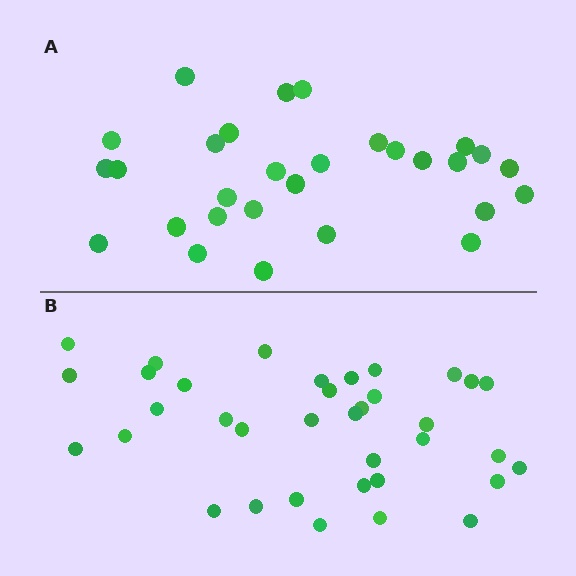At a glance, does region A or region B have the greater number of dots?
Region B (the bottom region) has more dots.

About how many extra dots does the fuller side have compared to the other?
Region B has roughly 8 or so more dots than region A.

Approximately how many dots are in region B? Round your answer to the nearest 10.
About 40 dots. (The exact count is 36, which rounds to 40.)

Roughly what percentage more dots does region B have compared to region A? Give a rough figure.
About 25% more.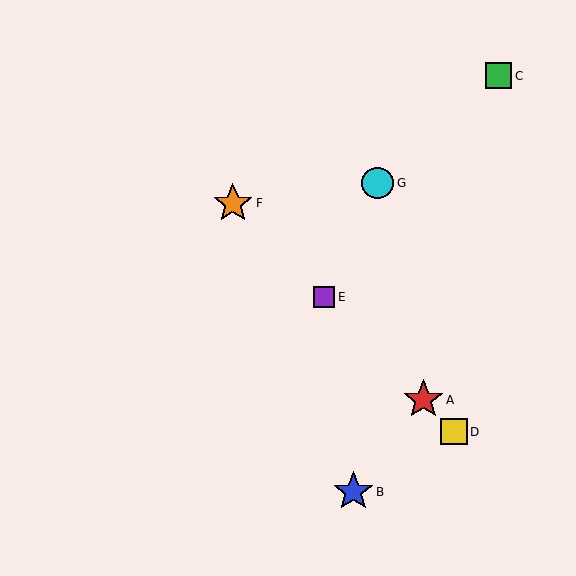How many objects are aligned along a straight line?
4 objects (A, D, E, F) are aligned along a straight line.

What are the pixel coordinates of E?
Object E is at (324, 297).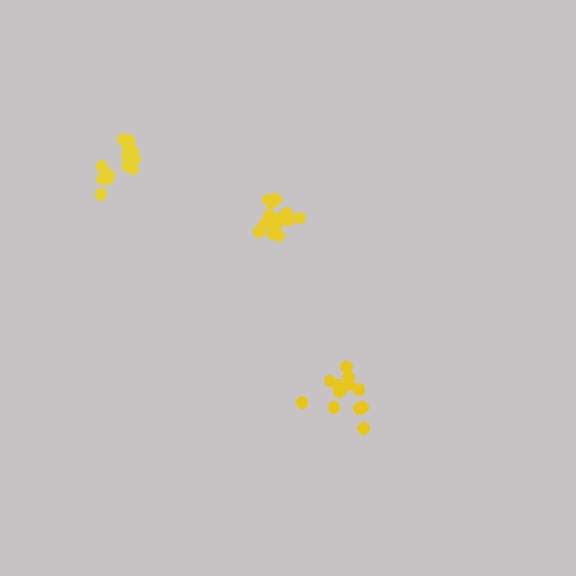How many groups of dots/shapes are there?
There are 3 groups.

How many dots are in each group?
Group 1: 13 dots, Group 2: 15 dots, Group 3: 13 dots (41 total).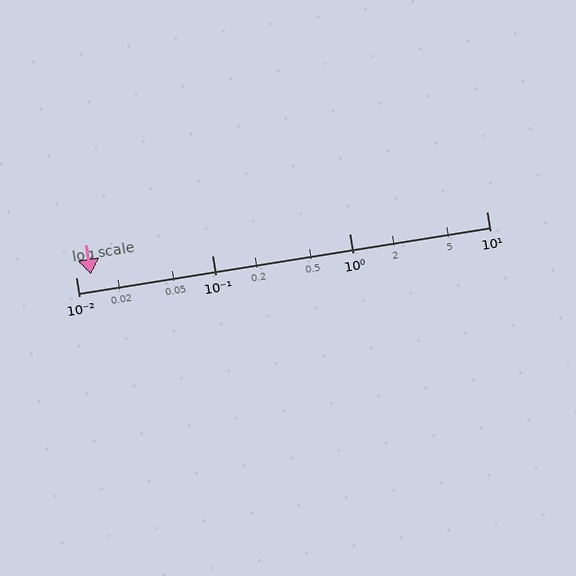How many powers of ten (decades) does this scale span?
The scale spans 3 decades, from 0.01 to 10.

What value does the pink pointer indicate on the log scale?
The pointer indicates approximately 0.013.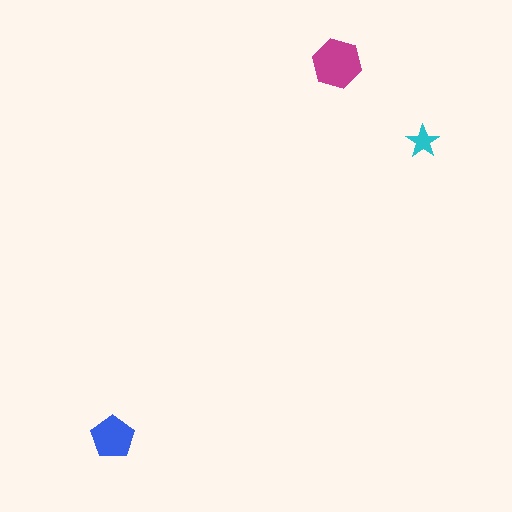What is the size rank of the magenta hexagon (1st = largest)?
1st.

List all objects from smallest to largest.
The cyan star, the blue pentagon, the magenta hexagon.